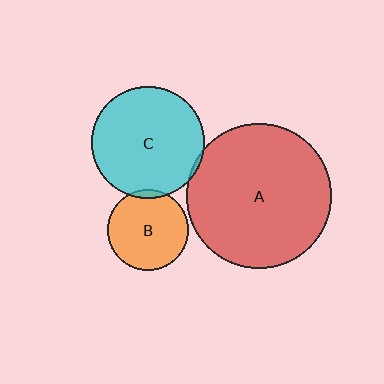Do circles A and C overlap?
Yes.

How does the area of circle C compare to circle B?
Approximately 1.9 times.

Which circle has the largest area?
Circle A (red).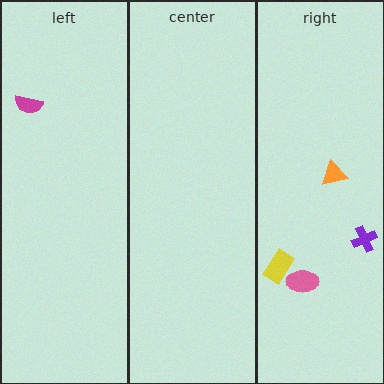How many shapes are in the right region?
4.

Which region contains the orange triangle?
The right region.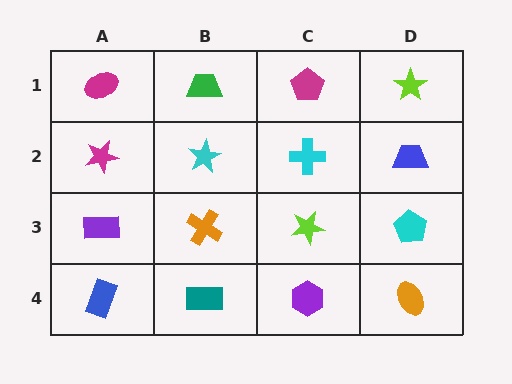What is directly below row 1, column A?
A magenta star.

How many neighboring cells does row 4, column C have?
3.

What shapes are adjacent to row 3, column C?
A cyan cross (row 2, column C), a purple hexagon (row 4, column C), an orange cross (row 3, column B), a cyan pentagon (row 3, column D).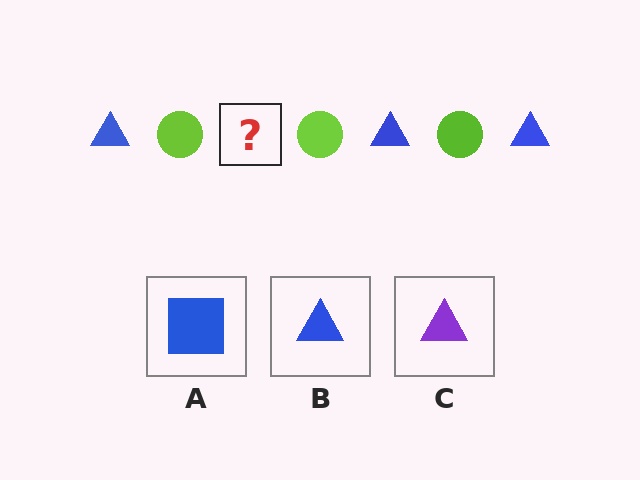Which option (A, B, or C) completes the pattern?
B.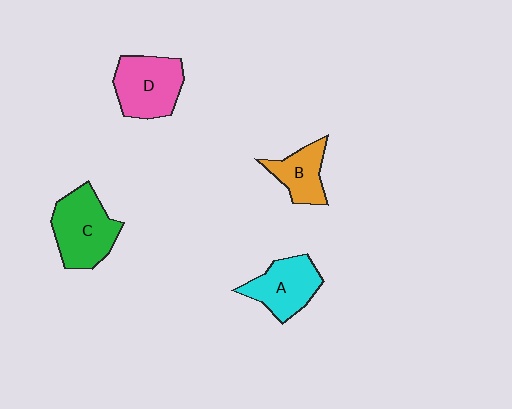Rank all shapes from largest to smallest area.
From largest to smallest: C (green), D (pink), A (cyan), B (orange).